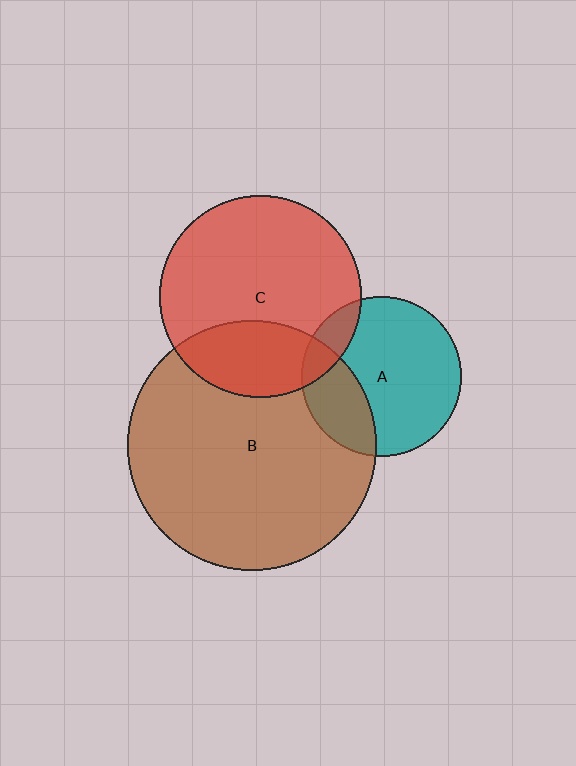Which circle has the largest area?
Circle B (brown).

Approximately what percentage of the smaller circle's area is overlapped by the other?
Approximately 15%.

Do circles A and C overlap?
Yes.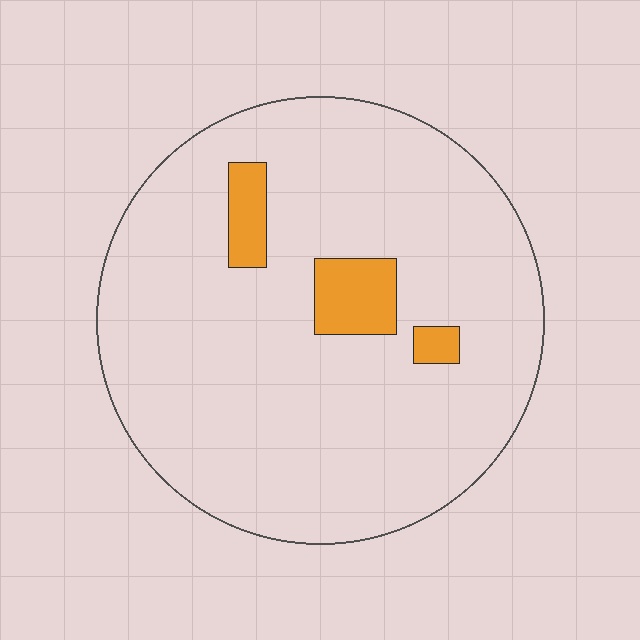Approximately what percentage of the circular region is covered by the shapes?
Approximately 10%.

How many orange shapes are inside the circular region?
3.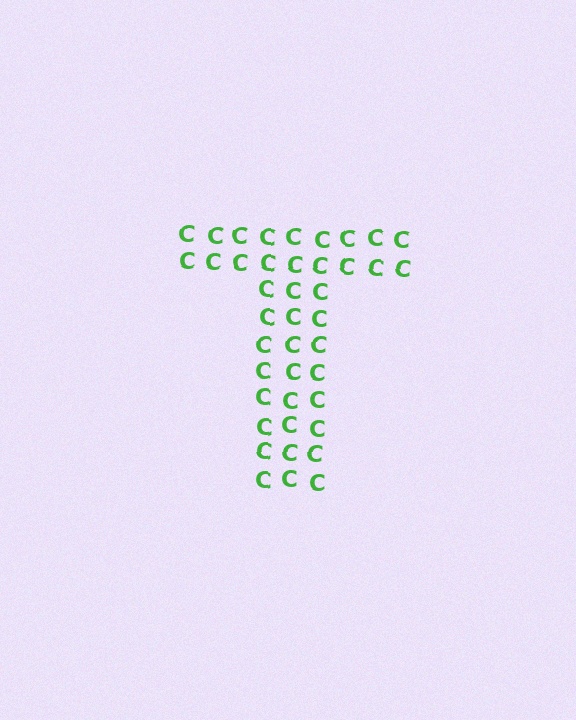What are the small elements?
The small elements are letter C's.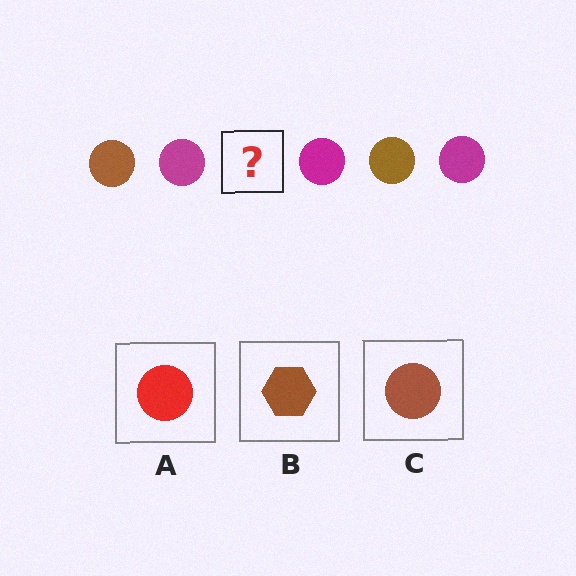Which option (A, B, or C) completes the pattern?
C.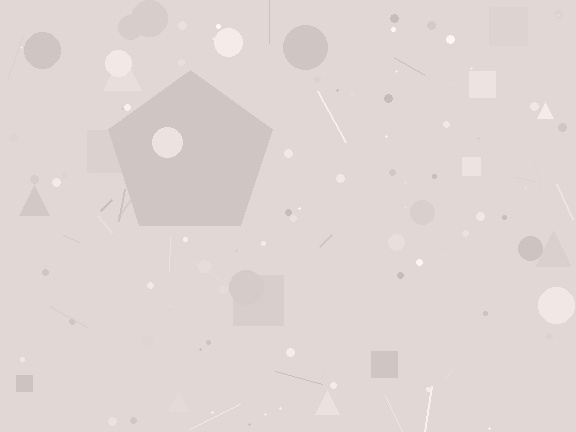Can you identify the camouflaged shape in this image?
The camouflaged shape is a pentagon.